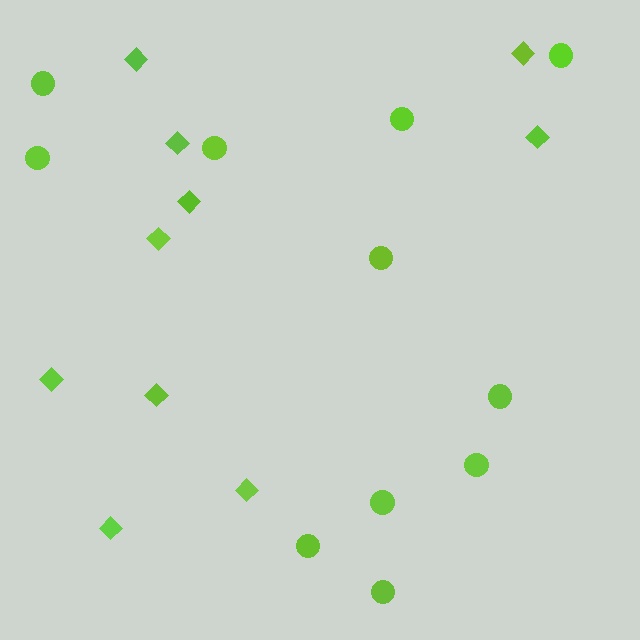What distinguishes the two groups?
There are 2 groups: one group of diamonds (10) and one group of circles (11).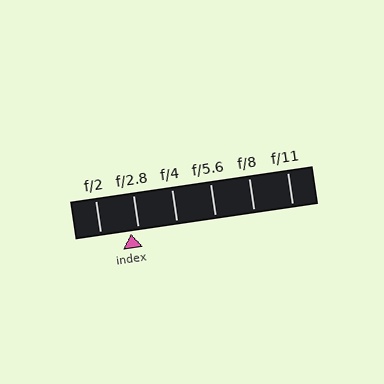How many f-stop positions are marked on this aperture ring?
There are 6 f-stop positions marked.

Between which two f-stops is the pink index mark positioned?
The index mark is between f/2 and f/2.8.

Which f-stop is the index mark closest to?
The index mark is closest to f/2.8.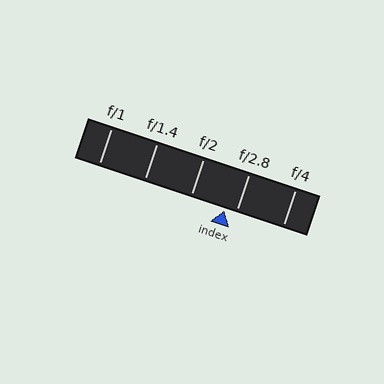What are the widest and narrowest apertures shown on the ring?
The widest aperture shown is f/1 and the narrowest is f/4.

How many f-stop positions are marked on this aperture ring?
There are 5 f-stop positions marked.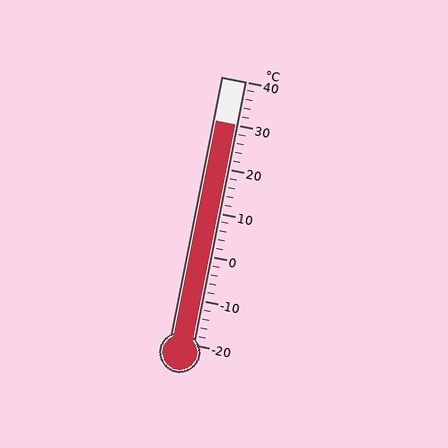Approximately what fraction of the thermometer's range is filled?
The thermometer is filled to approximately 85% of its range.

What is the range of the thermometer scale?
The thermometer scale ranges from -20°C to 40°C.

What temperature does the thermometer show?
The thermometer shows approximately 30°C.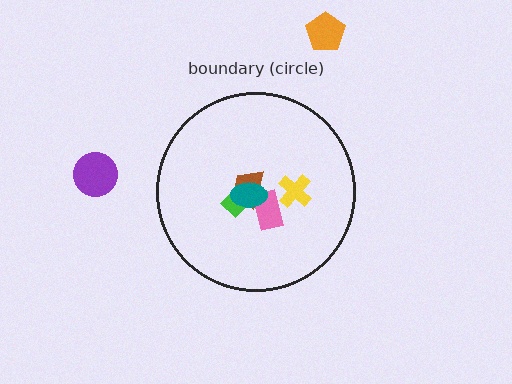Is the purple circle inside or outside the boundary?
Outside.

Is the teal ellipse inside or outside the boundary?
Inside.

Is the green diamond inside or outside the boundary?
Inside.